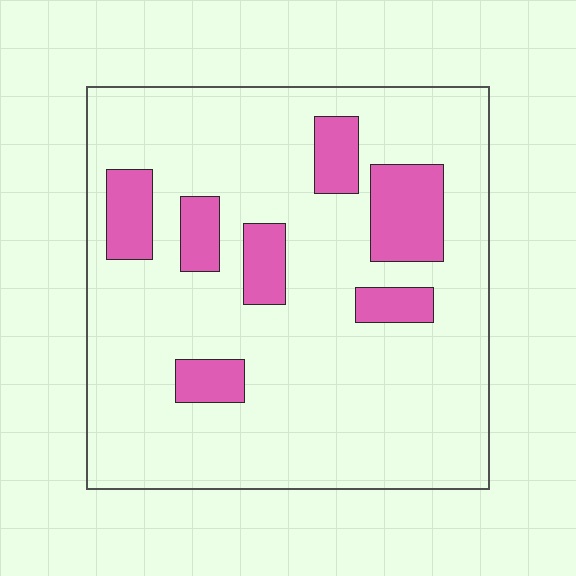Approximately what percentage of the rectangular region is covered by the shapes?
Approximately 15%.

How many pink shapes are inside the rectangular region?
7.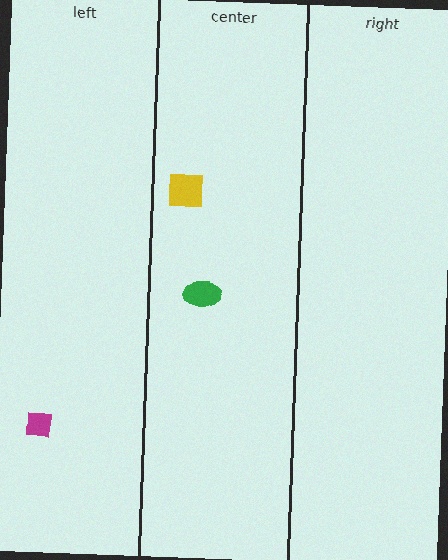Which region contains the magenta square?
The left region.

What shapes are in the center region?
The yellow square, the green ellipse.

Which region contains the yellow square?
The center region.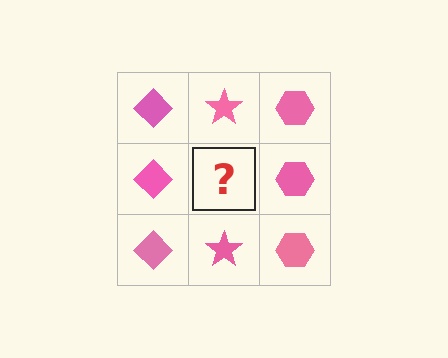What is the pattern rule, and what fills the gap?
The rule is that each column has a consistent shape. The gap should be filled with a pink star.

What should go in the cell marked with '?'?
The missing cell should contain a pink star.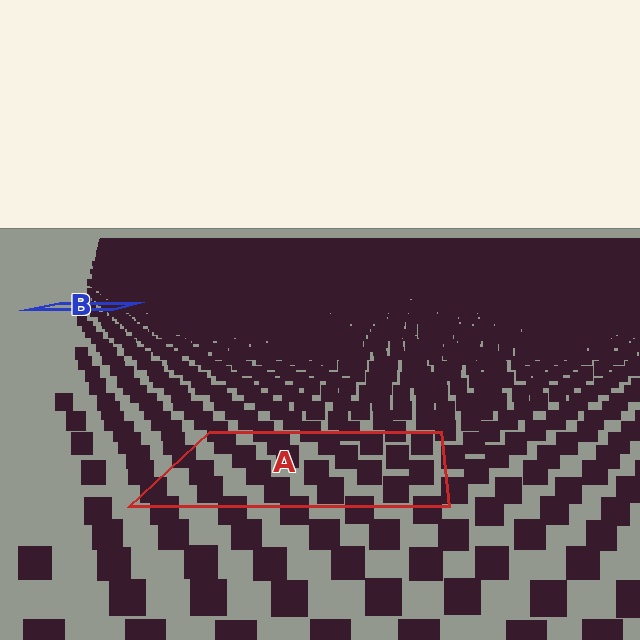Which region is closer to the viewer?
Region A is closer. The texture elements there are larger and more spread out.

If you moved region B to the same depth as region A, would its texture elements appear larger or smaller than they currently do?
They would appear larger. At a closer depth, the same texture elements are projected at a bigger on-screen size.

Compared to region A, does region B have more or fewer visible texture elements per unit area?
Region B has more texture elements per unit area — they are packed more densely because it is farther away.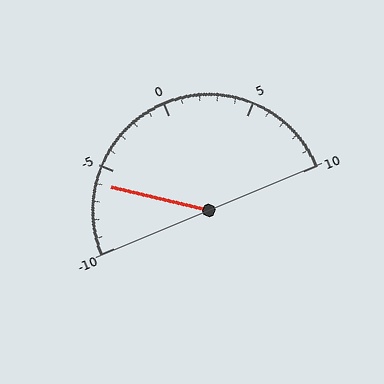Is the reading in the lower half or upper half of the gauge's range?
The reading is in the lower half of the range (-10 to 10).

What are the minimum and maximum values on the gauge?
The gauge ranges from -10 to 10.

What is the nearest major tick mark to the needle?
The nearest major tick mark is -5.